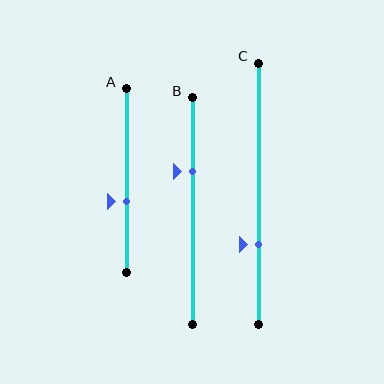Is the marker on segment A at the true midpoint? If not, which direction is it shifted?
No, the marker on segment A is shifted downward by about 11% of the segment length.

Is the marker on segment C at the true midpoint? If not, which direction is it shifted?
No, the marker on segment C is shifted downward by about 20% of the segment length.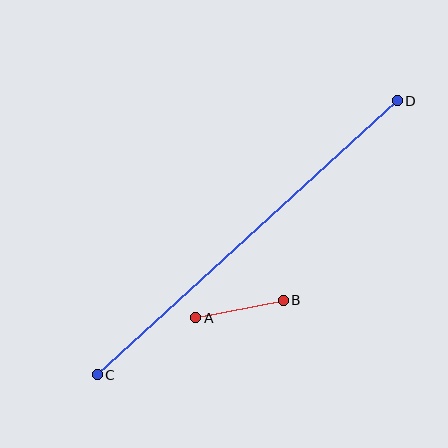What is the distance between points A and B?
The distance is approximately 89 pixels.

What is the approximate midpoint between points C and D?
The midpoint is at approximately (247, 238) pixels.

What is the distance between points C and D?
The distance is approximately 406 pixels.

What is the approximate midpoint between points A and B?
The midpoint is at approximately (240, 309) pixels.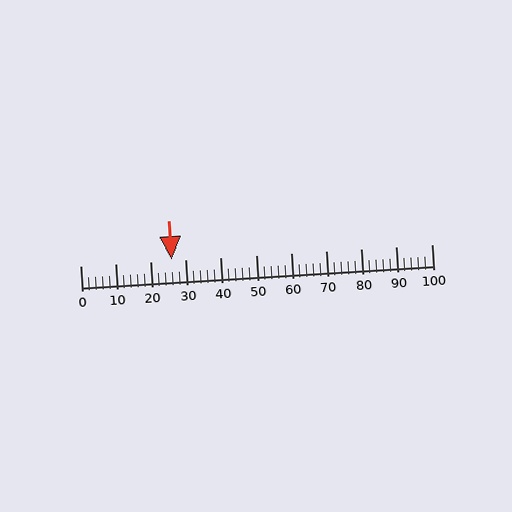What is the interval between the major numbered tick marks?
The major tick marks are spaced 10 units apart.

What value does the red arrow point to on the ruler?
The red arrow points to approximately 26.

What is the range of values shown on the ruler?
The ruler shows values from 0 to 100.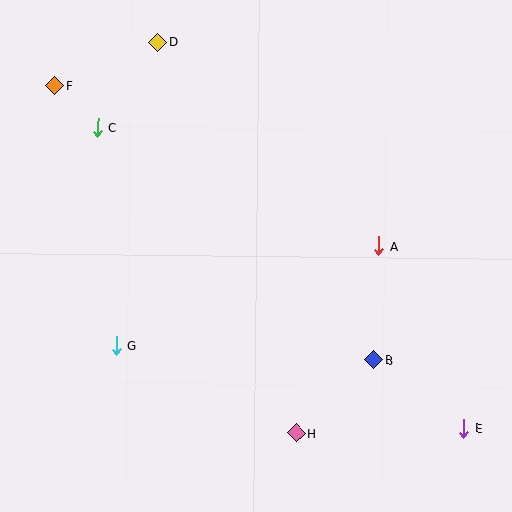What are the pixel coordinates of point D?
Point D is at (158, 42).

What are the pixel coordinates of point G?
Point G is at (116, 346).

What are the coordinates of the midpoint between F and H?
The midpoint between F and H is at (176, 259).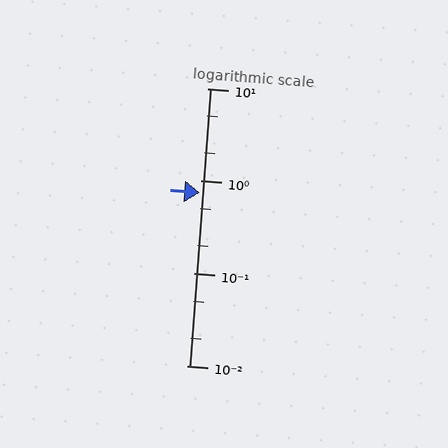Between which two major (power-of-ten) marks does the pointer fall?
The pointer is between 0.1 and 1.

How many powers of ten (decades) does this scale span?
The scale spans 3 decades, from 0.01 to 10.